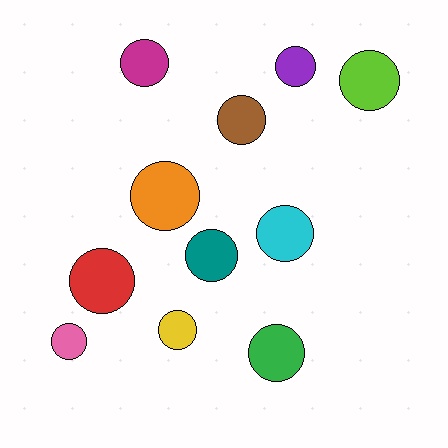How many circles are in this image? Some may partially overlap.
There are 11 circles.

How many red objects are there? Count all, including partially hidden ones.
There is 1 red object.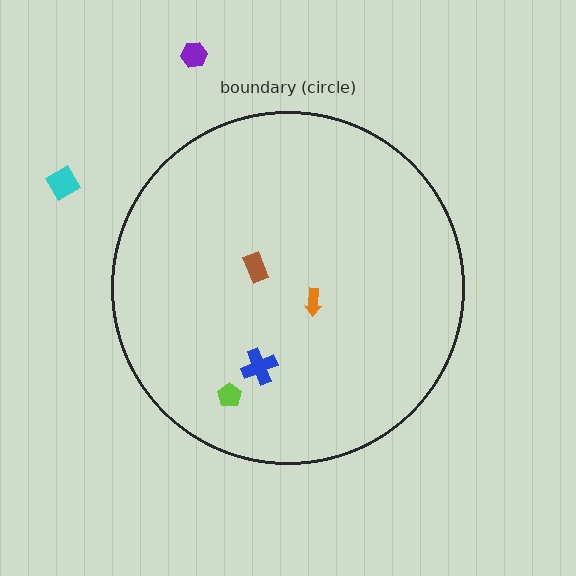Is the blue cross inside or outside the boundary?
Inside.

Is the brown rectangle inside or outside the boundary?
Inside.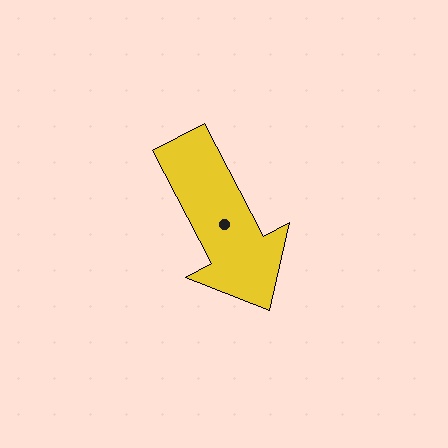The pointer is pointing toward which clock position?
Roughly 5 o'clock.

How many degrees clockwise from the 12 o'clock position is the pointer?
Approximately 153 degrees.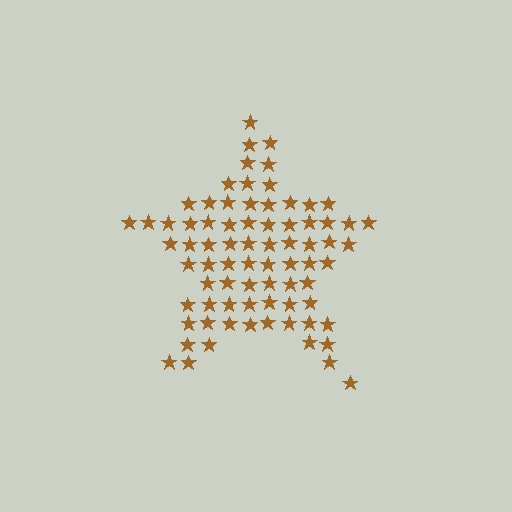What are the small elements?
The small elements are stars.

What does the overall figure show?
The overall figure shows a star.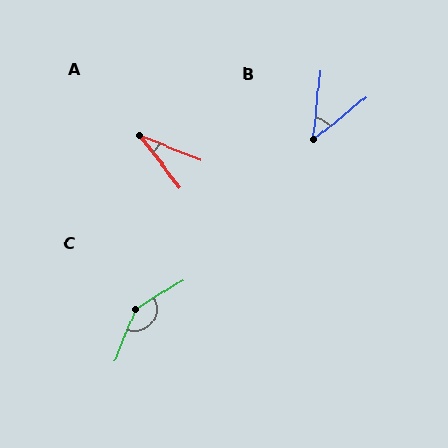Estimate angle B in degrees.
Approximately 45 degrees.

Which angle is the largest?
C, at approximately 143 degrees.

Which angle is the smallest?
A, at approximately 29 degrees.